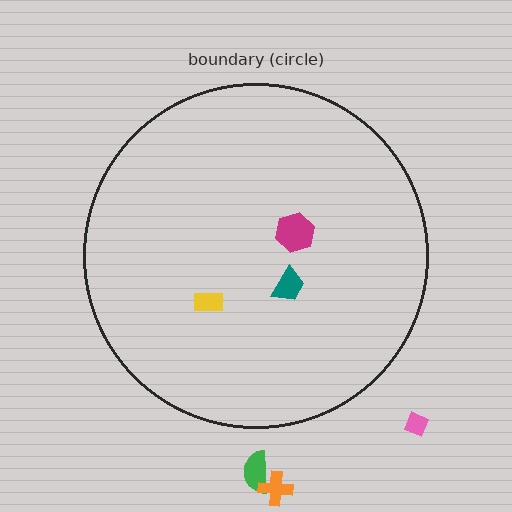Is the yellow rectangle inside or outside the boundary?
Inside.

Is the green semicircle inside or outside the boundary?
Outside.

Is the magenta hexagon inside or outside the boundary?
Inside.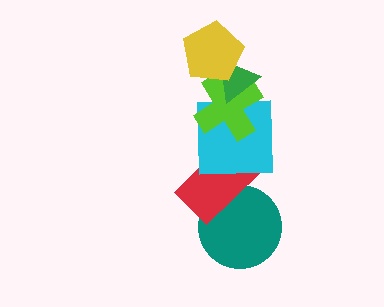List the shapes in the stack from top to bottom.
From top to bottom: the yellow pentagon, the green triangle, the lime cross, the cyan square, the red rectangle, the teal circle.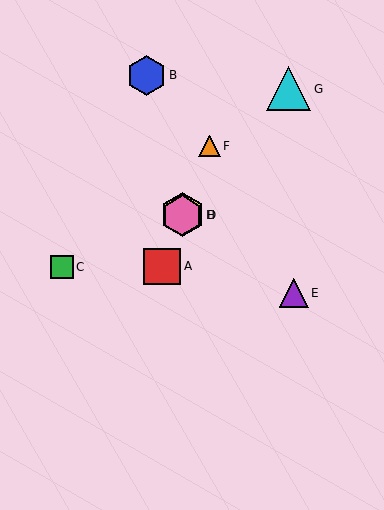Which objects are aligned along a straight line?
Objects A, D, F, H are aligned along a straight line.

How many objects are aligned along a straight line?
4 objects (A, D, F, H) are aligned along a straight line.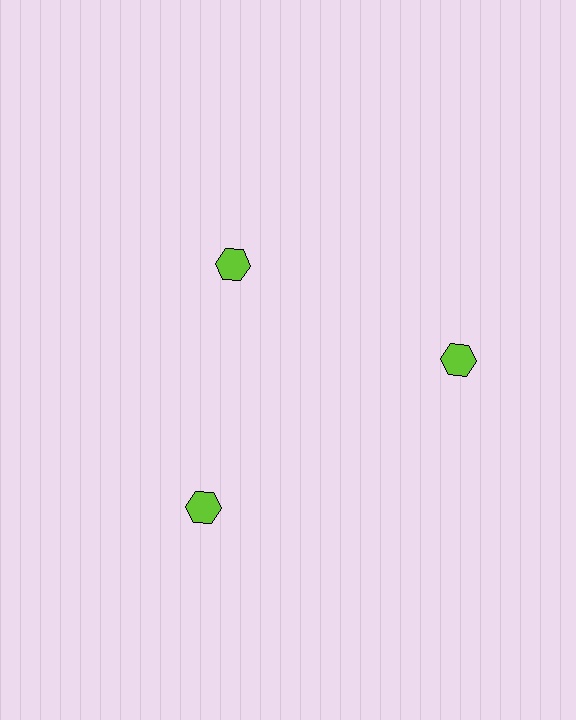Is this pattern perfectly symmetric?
No. The 3 lime hexagons are arranged in a ring, but one element near the 11 o'clock position is pulled inward toward the center, breaking the 3-fold rotational symmetry.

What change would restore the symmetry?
The symmetry would be restored by moving it outward, back onto the ring so that all 3 hexagons sit at equal angles and equal distance from the center.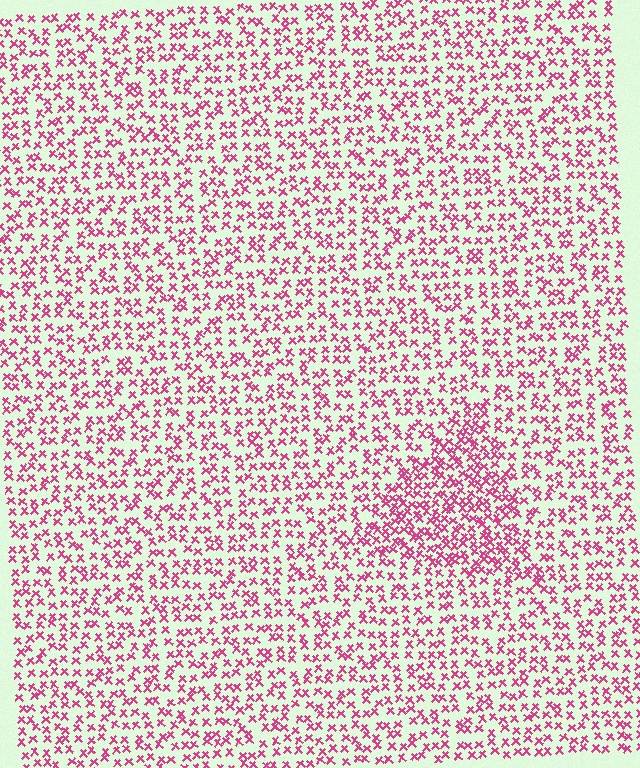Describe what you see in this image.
The image contains small magenta elements arranged at two different densities. A triangle-shaped region is visible where the elements are more densely packed than the surrounding area.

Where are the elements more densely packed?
The elements are more densely packed inside the triangle boundary.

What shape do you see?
I see a triangle.